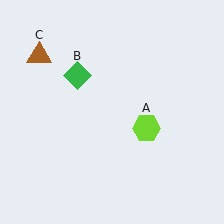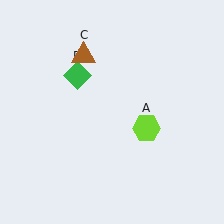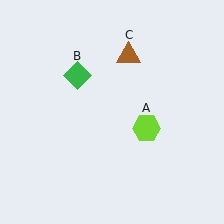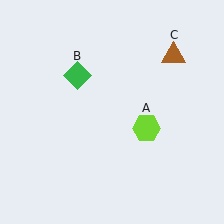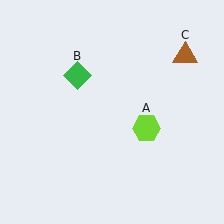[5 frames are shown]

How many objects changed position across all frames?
1 object changed position: brown triangle (object C).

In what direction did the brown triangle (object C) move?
The brown triangle (object C) moved right.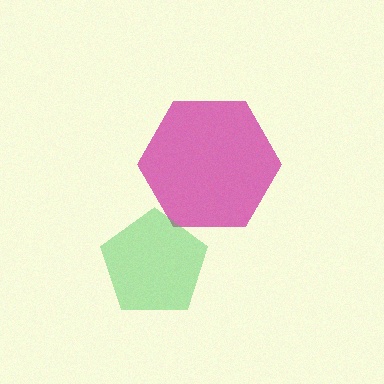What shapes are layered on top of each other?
The layered shapes are: a magenta hexagon, a green pentagon.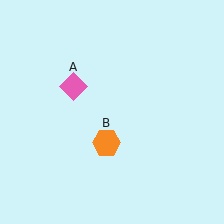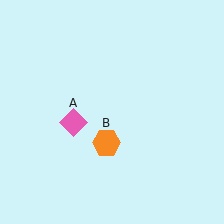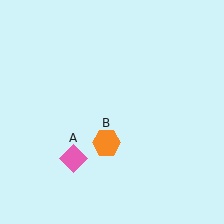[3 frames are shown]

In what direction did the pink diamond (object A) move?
The pink diamond (object A) moved down.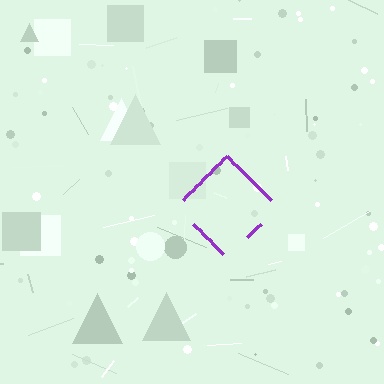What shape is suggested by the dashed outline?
The dashed outline suggests a diamond.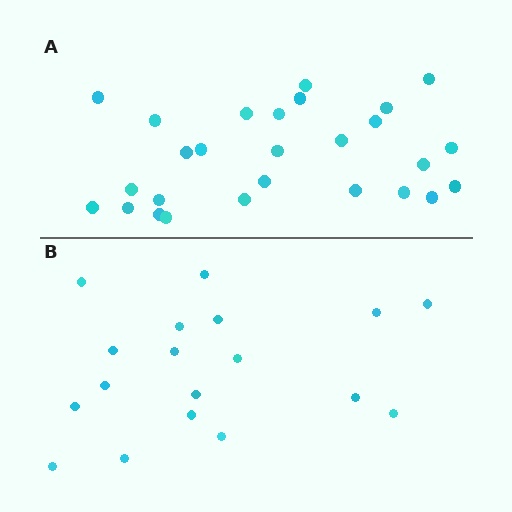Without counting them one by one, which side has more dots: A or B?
Region A (the top region) has more dots.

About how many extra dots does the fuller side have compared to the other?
Region A has roughly 8 or so more dots than region B.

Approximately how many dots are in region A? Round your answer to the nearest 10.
About 30 dots. (The exact count is 27, which rounds to 30.)